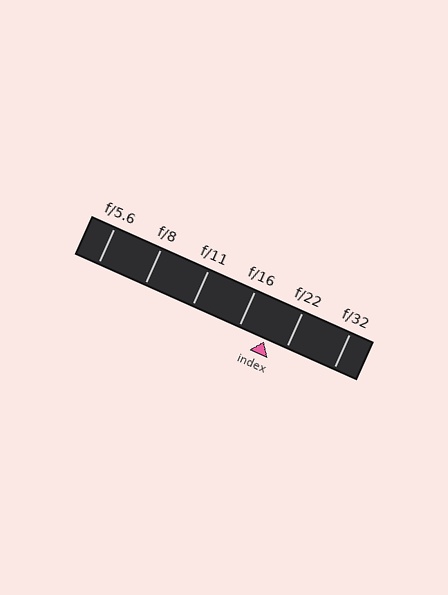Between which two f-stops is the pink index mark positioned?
The index mark is between f/16 and f/22.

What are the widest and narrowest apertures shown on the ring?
The widest aperture shown is f/5.6 and the narrowest is f/32.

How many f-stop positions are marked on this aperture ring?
There are 6 f-stop positions marked.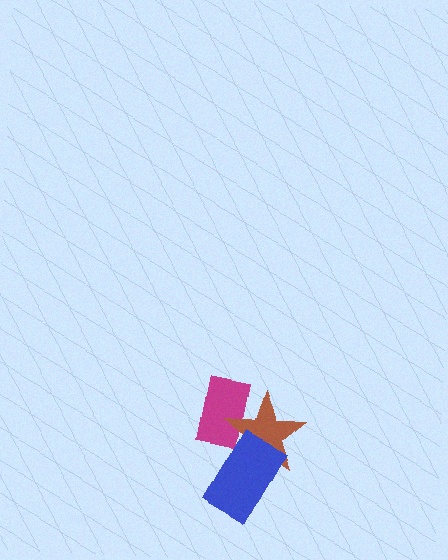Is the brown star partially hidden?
Yes, it is partially covered by another shape.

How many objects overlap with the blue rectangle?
1 object overlaps with the blue rectangle.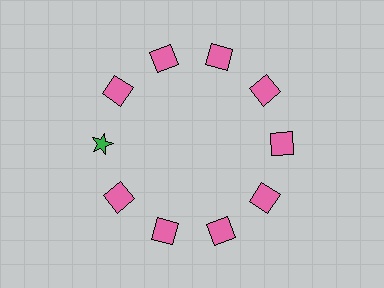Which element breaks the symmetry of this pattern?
The green star at roughly the 9 o'clock position breaks the symmetry. All other shapes are pink squares.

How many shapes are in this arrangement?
There are 10 shapes arranged in a ring pattern.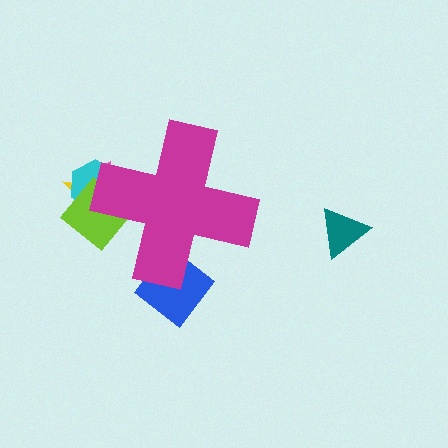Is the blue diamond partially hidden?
Yes, the blue diamond is partially hidden behind the magenta cross.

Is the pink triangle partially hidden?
Yes, the pink triangle is partially hidden behind the magenta cross.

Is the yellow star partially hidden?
Yes, the yellow star is partially hidden behind the magenta cross.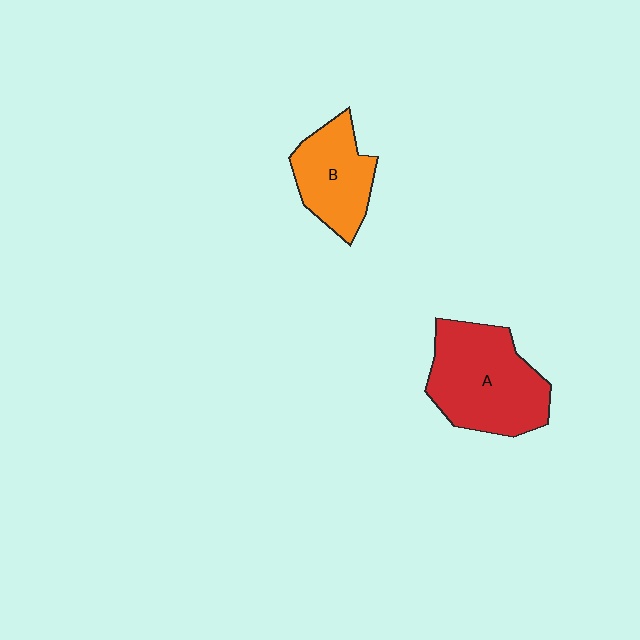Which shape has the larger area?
Shape A (red).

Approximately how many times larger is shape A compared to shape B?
Approximately 1.5 times.